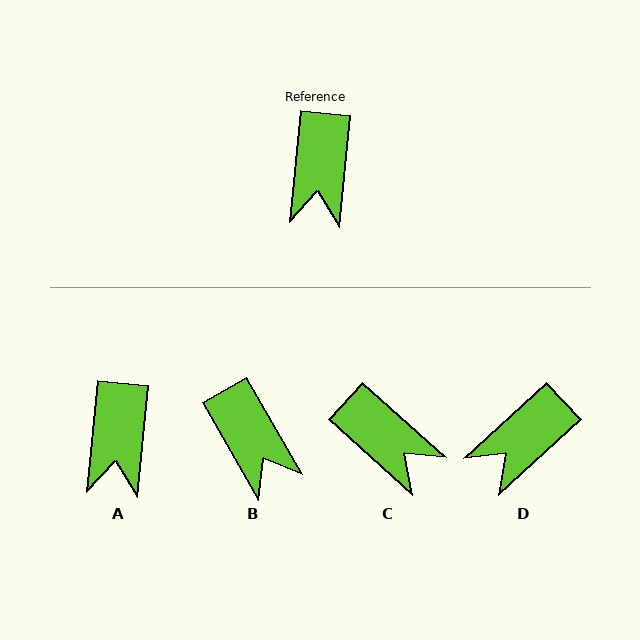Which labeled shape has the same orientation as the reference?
A.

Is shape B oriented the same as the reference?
No, it is off by about 36 degrees.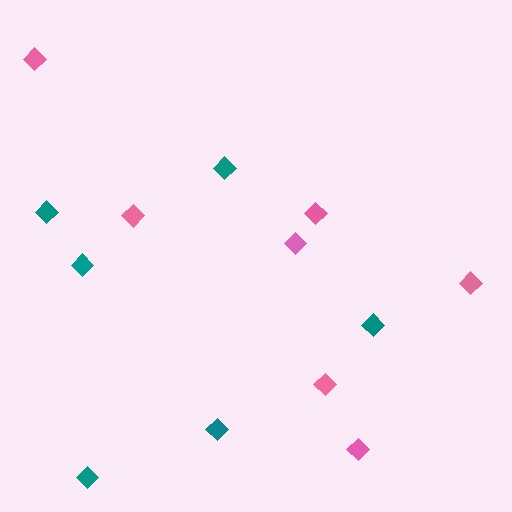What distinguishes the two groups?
There are 2 groups: one group of teal diamonds (6) and one group of pink diamonds (7).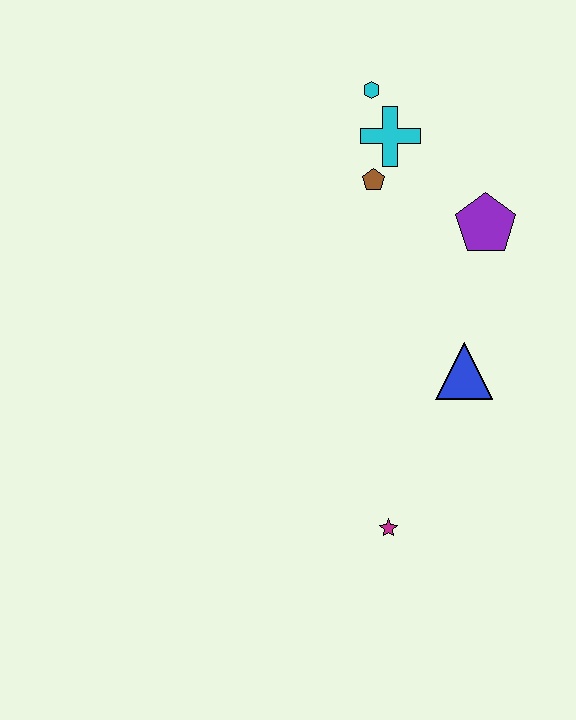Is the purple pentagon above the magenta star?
Yes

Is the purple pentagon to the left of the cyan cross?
No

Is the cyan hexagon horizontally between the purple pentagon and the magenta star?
No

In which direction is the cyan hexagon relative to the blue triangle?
The cyan hexagon is above the blue triangle.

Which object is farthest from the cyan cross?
The magenta star is farthest from the cyan cross.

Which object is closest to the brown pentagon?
The cyan cross is closest to the brown pentagon.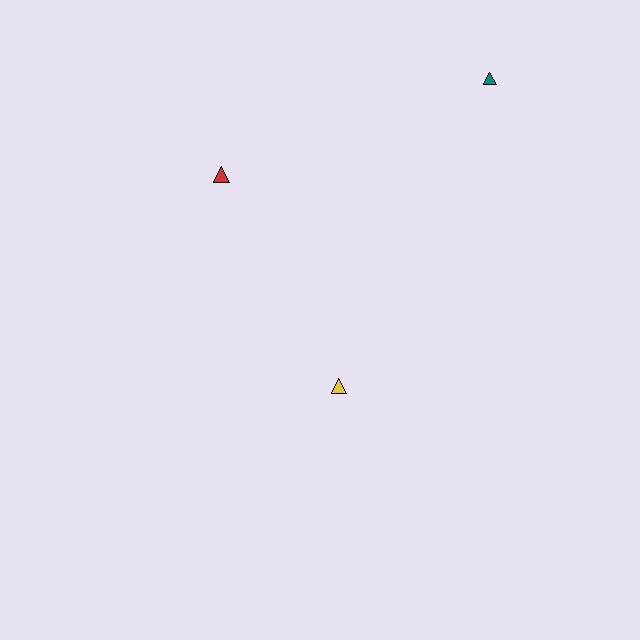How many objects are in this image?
There are 3 objects.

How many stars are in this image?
There are no stars.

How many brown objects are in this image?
There are no brown objects.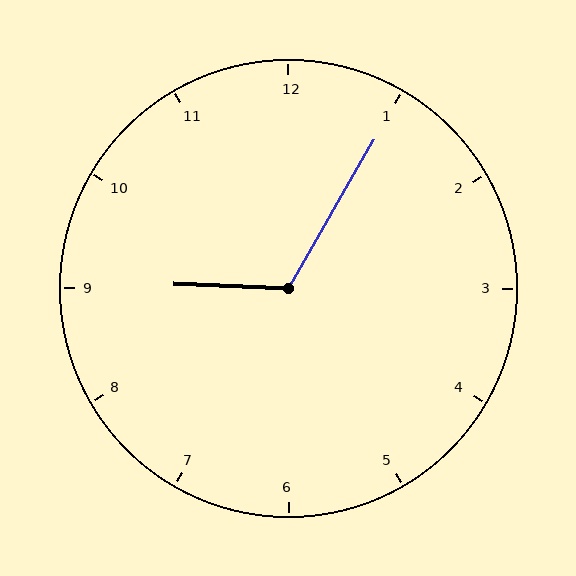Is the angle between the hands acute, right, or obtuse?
It is obtuse.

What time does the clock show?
9:05.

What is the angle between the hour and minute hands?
Approximately 118 degrees.